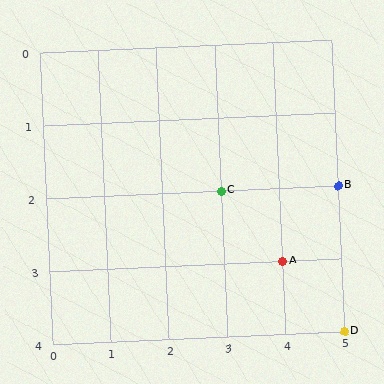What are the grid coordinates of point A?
Point A is at grid coordinates (4, 3).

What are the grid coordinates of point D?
Point D is at grid coordinates (5, 4).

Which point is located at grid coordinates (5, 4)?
Point D is at (5, 4).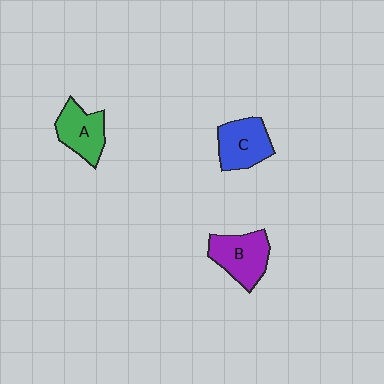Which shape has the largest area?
Shape B (purple).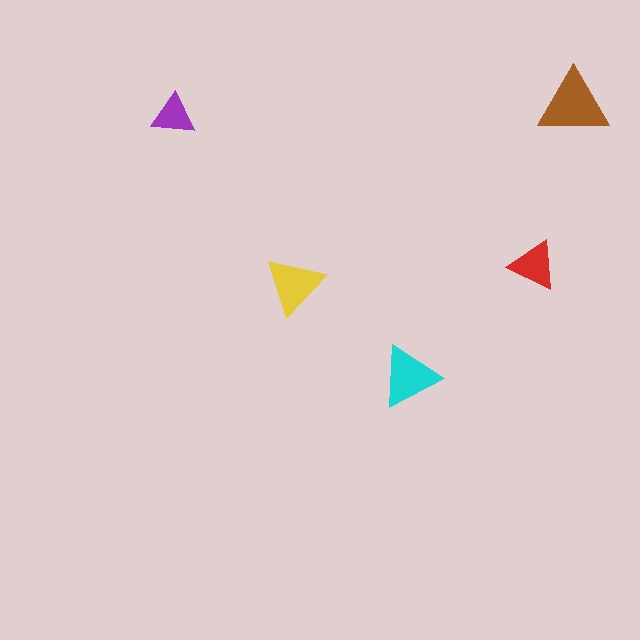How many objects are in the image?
There are 5 objects in the image.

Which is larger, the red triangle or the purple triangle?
The red one.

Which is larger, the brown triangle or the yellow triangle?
The brown one.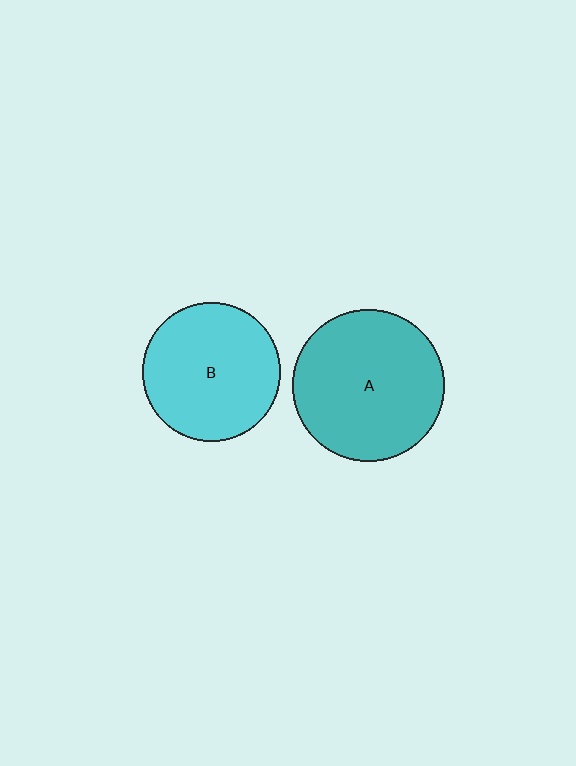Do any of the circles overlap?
No, none of the circles overlap.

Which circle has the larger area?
Circle A (teal).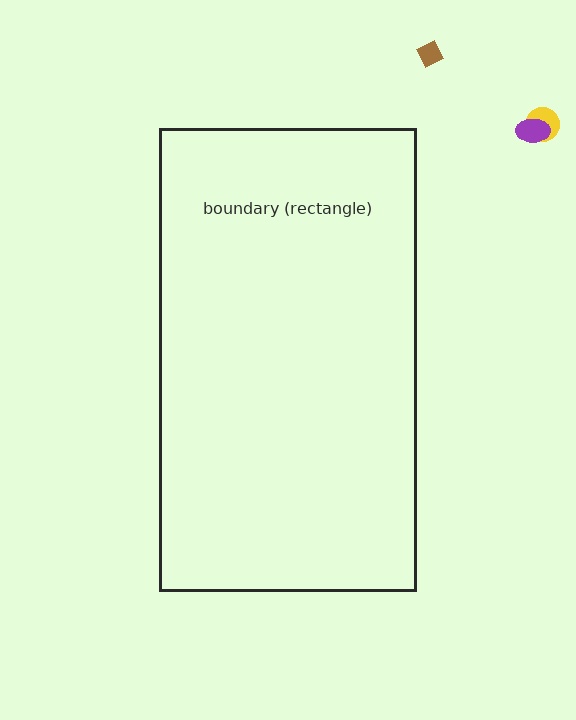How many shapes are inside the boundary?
0 inside, 3 outside.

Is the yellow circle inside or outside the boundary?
Outside.